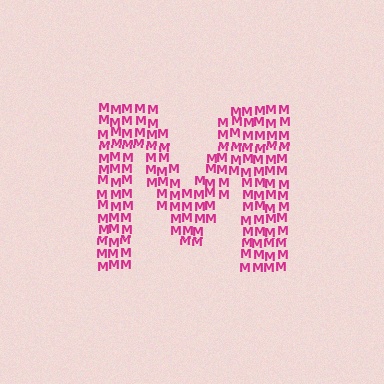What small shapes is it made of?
It is made of small letter M's.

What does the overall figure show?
The overall figure shows the letter M.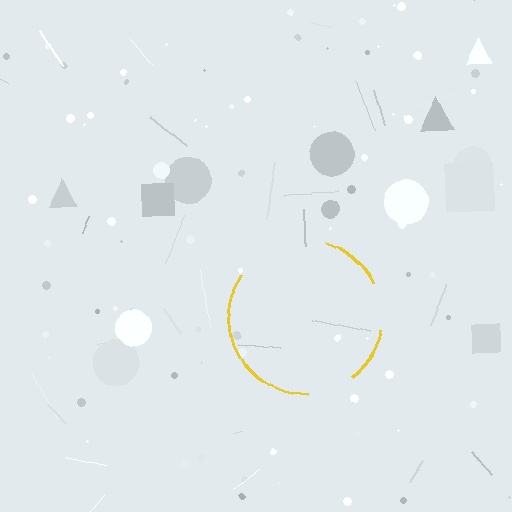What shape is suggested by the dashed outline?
The dashed outline suggests a circle.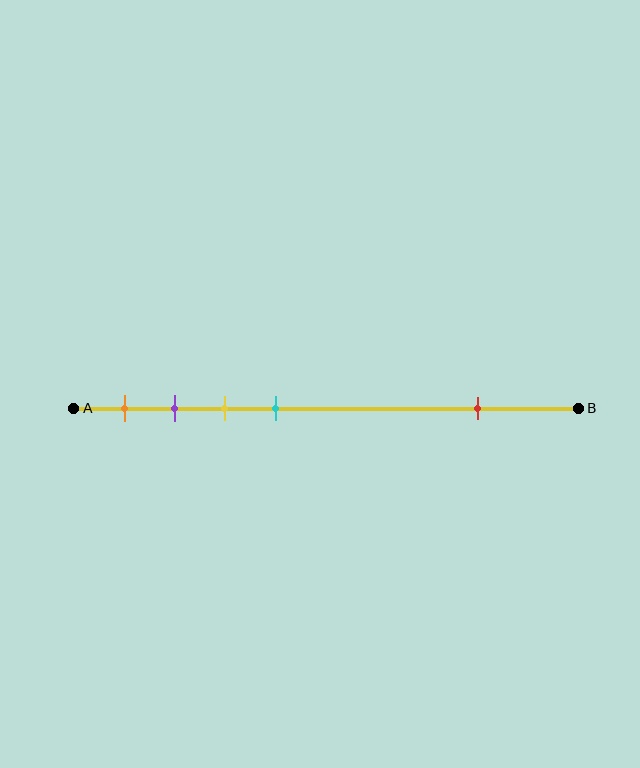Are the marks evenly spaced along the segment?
No, the marks are not evenly spaced.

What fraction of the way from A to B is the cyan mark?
The cyan mark is approximately 40% (0.4) of the way from A to B.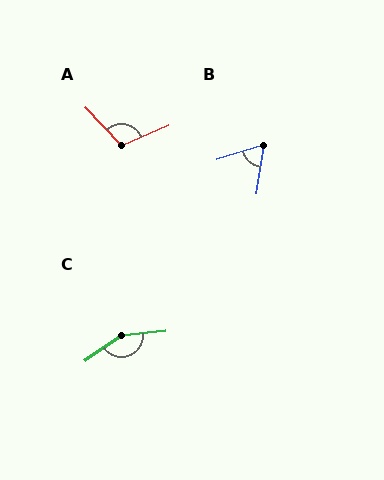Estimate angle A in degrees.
Approximately 110 degrees.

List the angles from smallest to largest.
B (65°), A (110°), C (150°).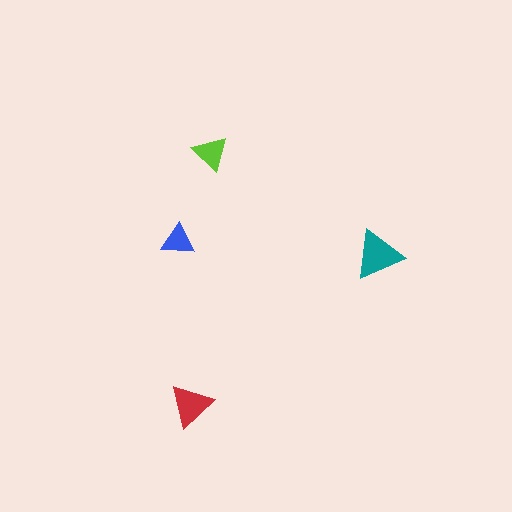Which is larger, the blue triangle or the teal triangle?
The teal one.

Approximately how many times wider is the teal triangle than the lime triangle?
About 1.5 times wider.